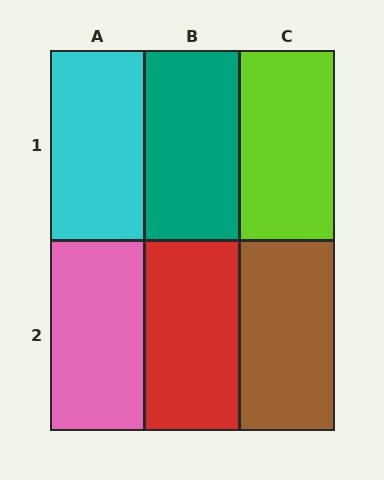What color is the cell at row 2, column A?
Pink.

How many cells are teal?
1 cell is teal.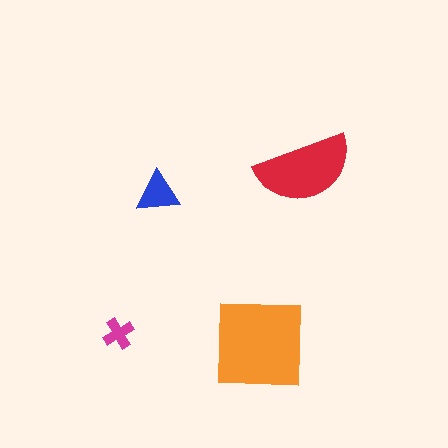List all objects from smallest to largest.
The magenta cross, the blue triangle, the red semicircle, the orange square.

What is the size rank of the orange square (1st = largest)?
1st.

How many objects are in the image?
There are 4 objects in the image.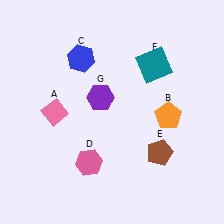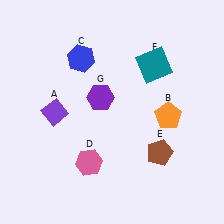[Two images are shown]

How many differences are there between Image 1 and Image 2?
There is 1 difference between the two images.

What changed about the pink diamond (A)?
In Image 1, A is pink. In Image 2, it changed to purple.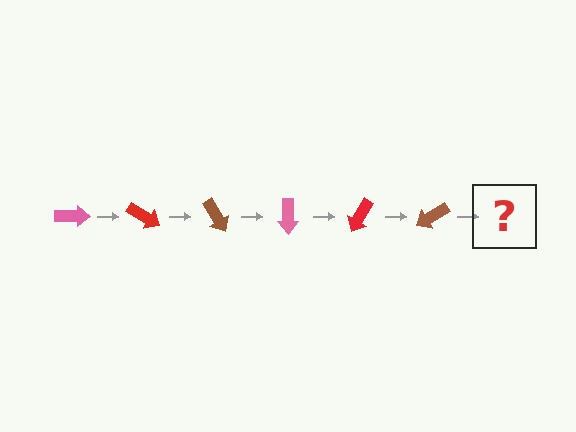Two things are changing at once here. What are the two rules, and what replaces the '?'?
The two rules are that it rotates 30 degrees each step and the color cycles through pink, red, and brown. The '?' should be a pink arrow, rotated 180 degrees from the start.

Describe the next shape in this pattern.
It should be a pink arrow, rotated 180 degrees from the start.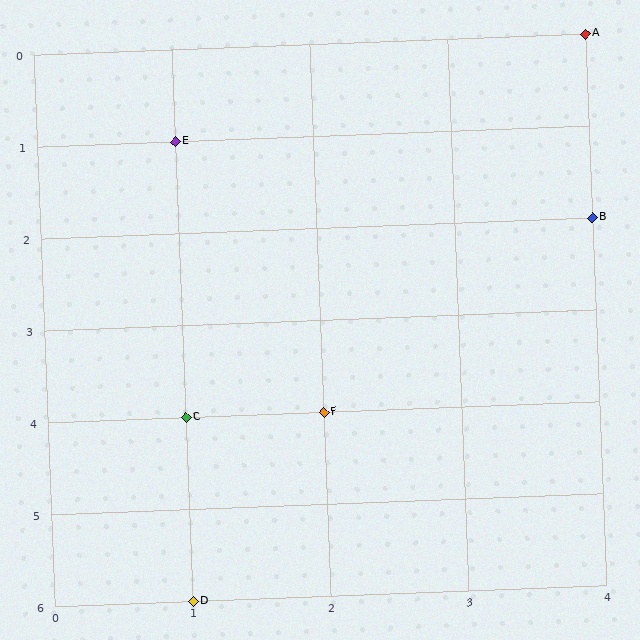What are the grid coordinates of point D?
Point D is at grid coordinates (1, 6).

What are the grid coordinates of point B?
Point B is at grid coordinates (4, 2).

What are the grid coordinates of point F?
Point F is at grid coordinates (2, 4).